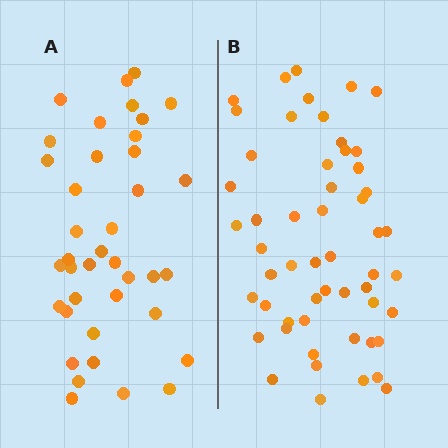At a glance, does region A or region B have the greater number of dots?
Region B (the right region) has more dots.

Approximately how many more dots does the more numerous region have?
Region B has approximately 15 more dots than region A.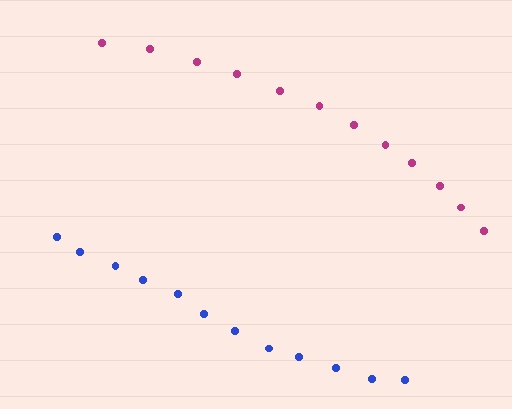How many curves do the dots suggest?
There are 2 distinct paths.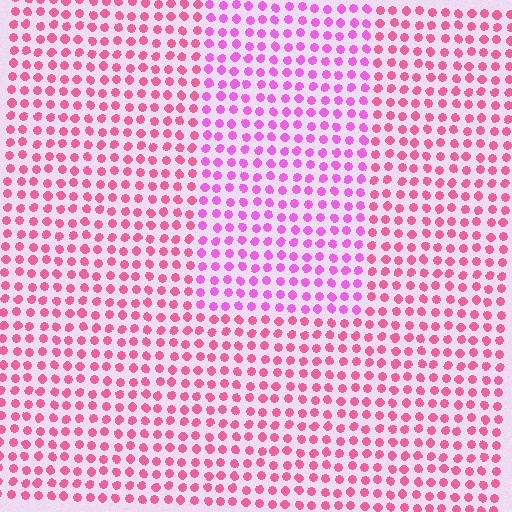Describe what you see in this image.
The image is filled with small pink elements in a uniform arrangement. A rectangle-shaped region is visible where the elements are tinted to a slightly different hue, forming a subtle color boundary.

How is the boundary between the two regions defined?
The boundary is defined purely by a slight shift in hue (about 31 degrees). Spacing, size, and orientation are identical on both sides.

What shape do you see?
I see a rectangle.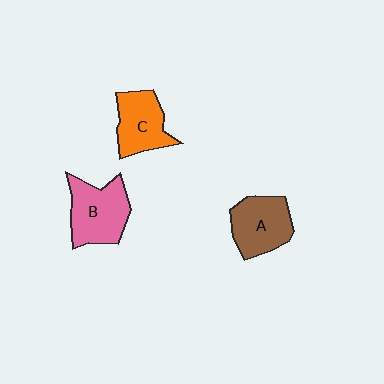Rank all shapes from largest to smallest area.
From largest to smallest: B (pink), A (brown), C (orange).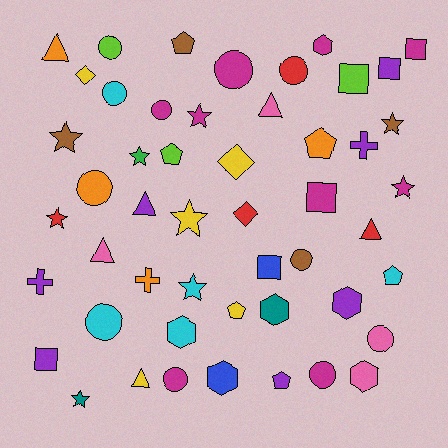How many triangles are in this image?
There are 6 triangles.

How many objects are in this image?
There are 50 objects.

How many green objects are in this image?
There is 1 green object.